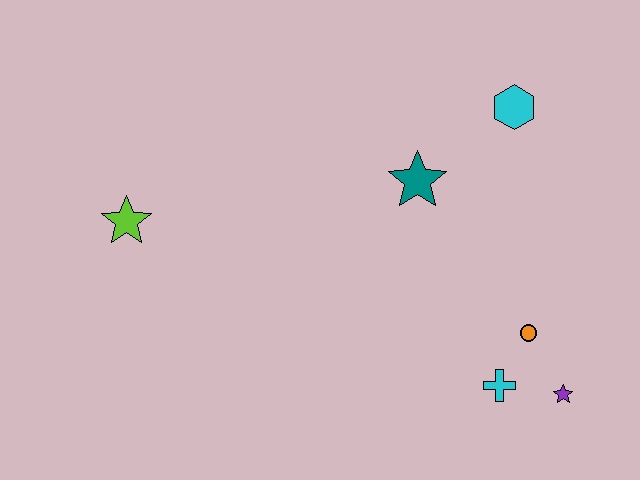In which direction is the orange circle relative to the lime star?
The orange circle is to the right of the lime star.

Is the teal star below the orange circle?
No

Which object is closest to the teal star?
The cyan hexagon is closest to the teal star.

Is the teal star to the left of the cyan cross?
Yes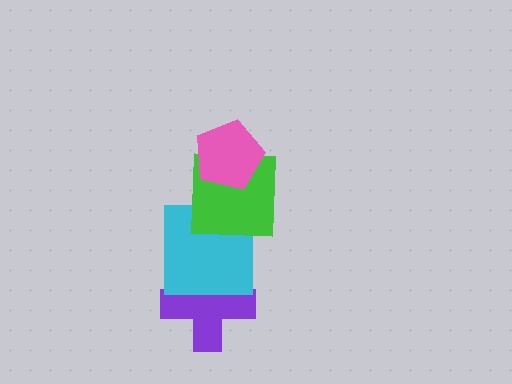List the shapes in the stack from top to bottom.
From top to bottom: the pink pentagon, the green square, the cyan square, the purple cross.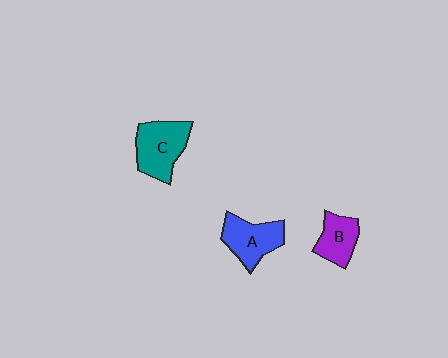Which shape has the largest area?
Shape C (teal).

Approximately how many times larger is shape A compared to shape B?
Approximately 1.3 times.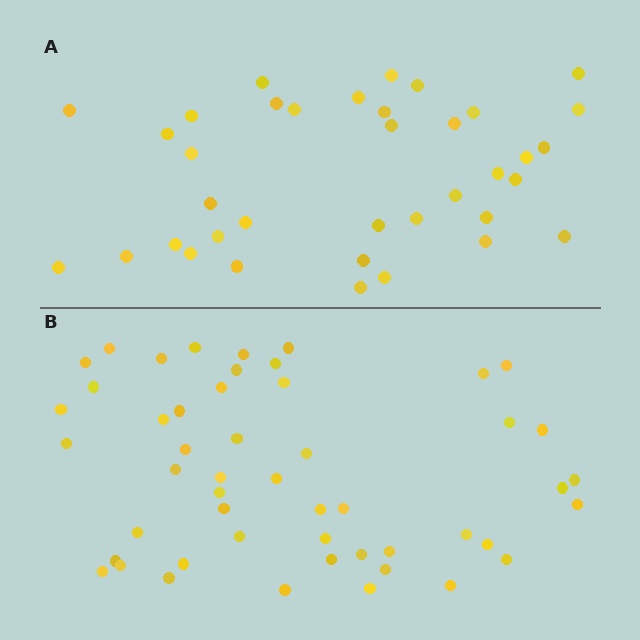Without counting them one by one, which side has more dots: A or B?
Region B (the bottom region) has more dots.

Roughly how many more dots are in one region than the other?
Region B has approximately 15 more dots than region A.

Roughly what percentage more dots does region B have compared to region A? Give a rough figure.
About 35% more.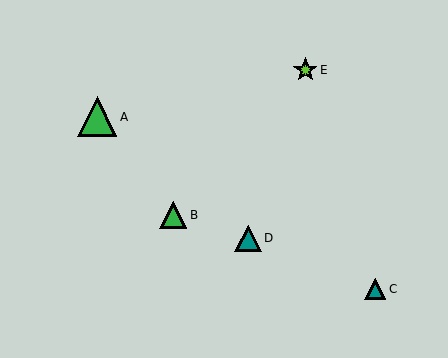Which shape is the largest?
The green triangle (labeled A) is the largest.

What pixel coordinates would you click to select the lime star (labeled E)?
Click at (305, 70) to select the lime star E.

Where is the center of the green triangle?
The center of the green triangle is at (173, 215).